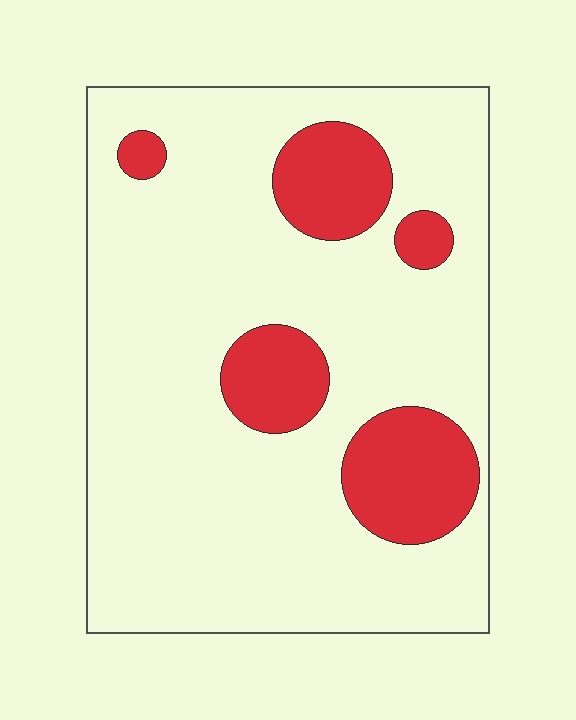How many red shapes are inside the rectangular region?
5.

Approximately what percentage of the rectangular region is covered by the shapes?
Approximately 20%.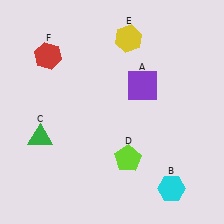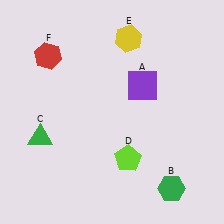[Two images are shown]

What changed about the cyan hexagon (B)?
In Image 1, B is cyan. In Image 2, it changed to green.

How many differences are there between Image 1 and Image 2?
There is 1 difference between the two images.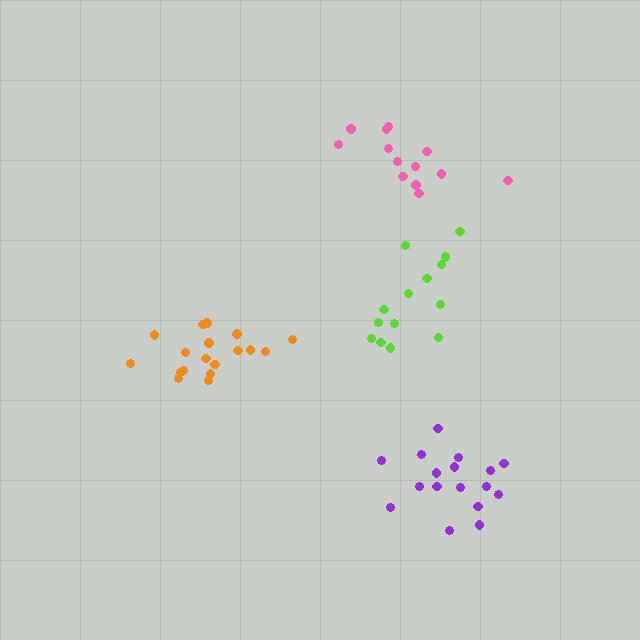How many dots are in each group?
Group 1: 15 dots, Group 2: 18 dots, Group 3: 13 dots, Group 4: 17 dots (63 total).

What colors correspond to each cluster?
The clusters are colored: lime, orange, pink, purple.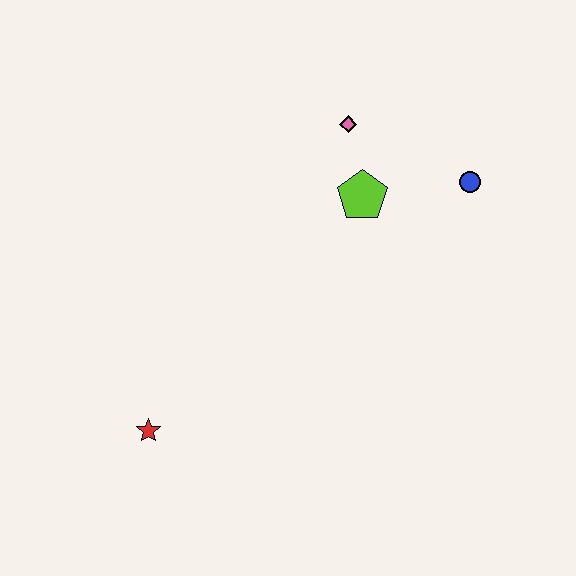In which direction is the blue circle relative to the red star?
The blue circle is to the right of the red star.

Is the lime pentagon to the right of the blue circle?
No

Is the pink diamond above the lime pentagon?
Yes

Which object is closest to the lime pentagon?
The pink diamond is closest to the lime pentagon.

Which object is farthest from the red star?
The blue circle is farthest from the red star.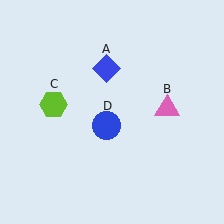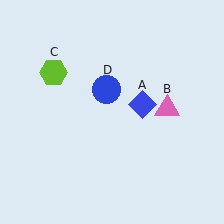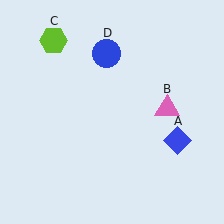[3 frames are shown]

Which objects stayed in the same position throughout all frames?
Pink triangle (object B) remained stationary.